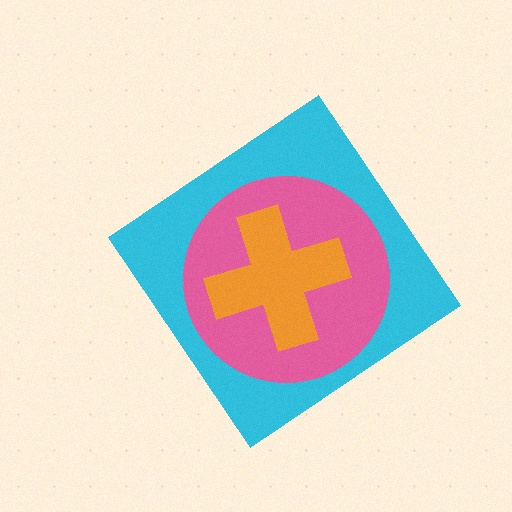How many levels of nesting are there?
3.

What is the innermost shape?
The orange cross.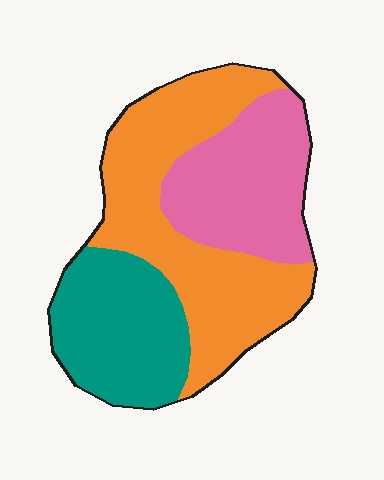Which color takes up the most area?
Orange, at roughly 45%.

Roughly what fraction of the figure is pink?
Pink covers about 30% of the figure.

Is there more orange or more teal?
Orange.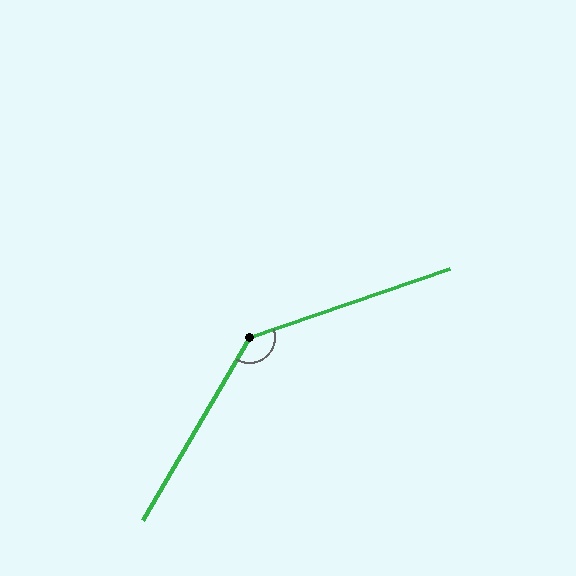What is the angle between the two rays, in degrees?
Approximately 139 degrees.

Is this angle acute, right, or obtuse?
It is obtuse.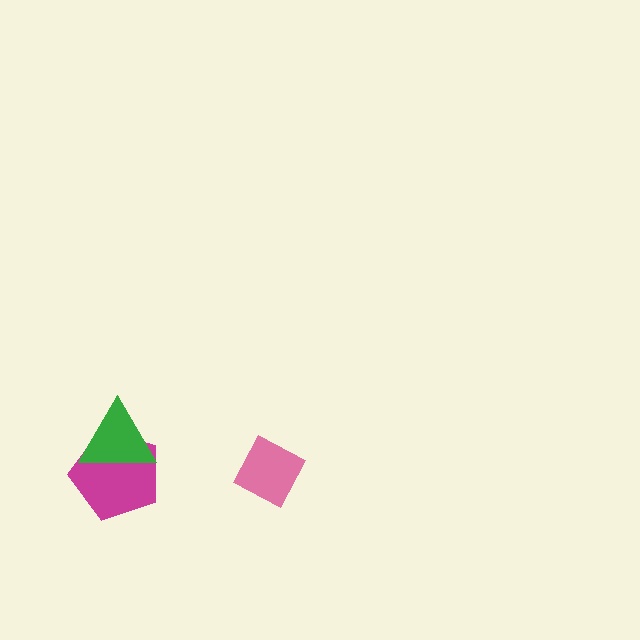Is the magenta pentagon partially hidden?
Yes, it is partially covered by another shape.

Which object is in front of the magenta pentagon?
The green triangle is in front of the magenta pentagon.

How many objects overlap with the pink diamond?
0 objects overlap with the pink diamond.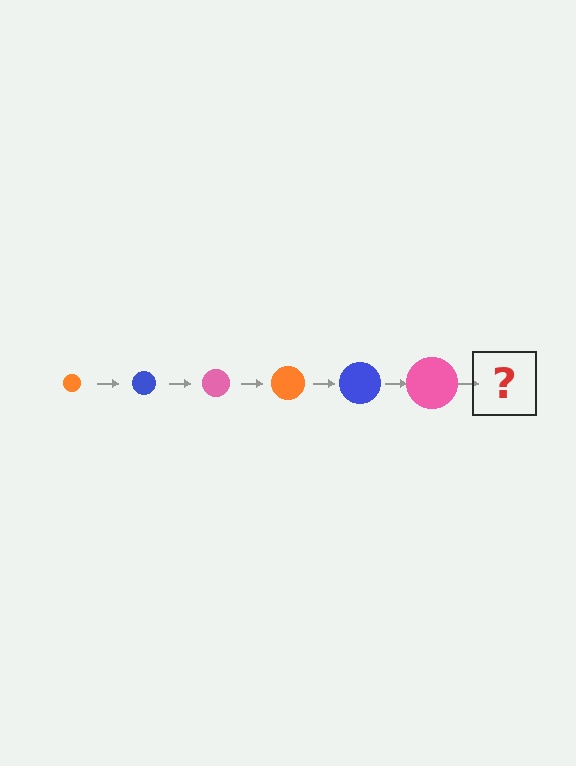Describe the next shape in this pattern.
It should be an orange circle, larger than the previous one.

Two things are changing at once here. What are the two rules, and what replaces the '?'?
The two rules are that the circle grows larger each step and the color cycles through orange, blue, and pink. The '?' should be an orange circle, larger than the previous one.